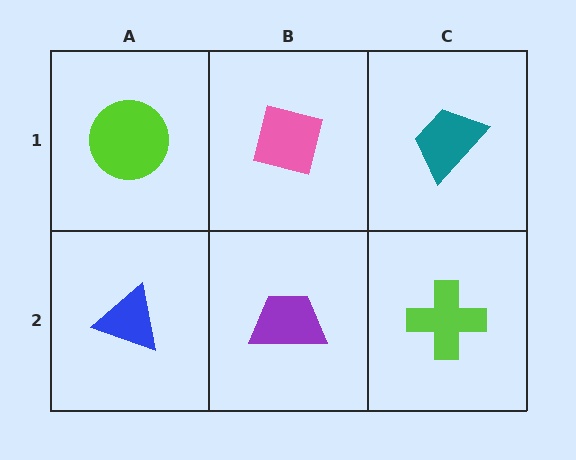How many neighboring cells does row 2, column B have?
3.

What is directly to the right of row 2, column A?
A purple trapezoid.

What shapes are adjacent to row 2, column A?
A lime circle (row 1, column A), a purple trapezoid (row 2, column B).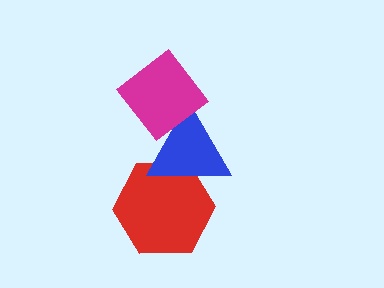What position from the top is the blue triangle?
The blue triangle is 2nd from the top.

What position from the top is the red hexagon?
The red hexagon is 3rd from the top.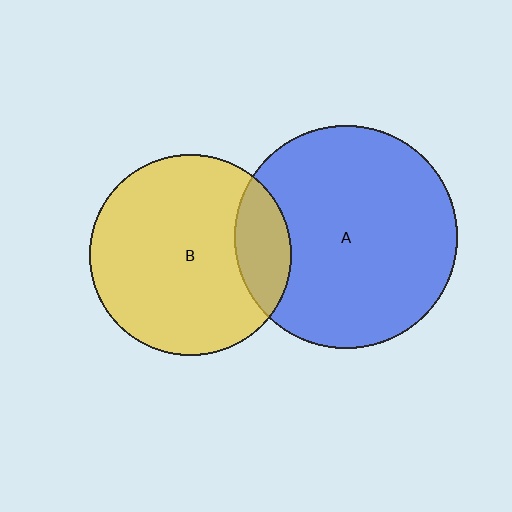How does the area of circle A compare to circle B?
Approximately 1.2 times.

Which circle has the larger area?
Circle A (blue).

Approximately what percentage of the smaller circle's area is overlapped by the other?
Approximately 15%.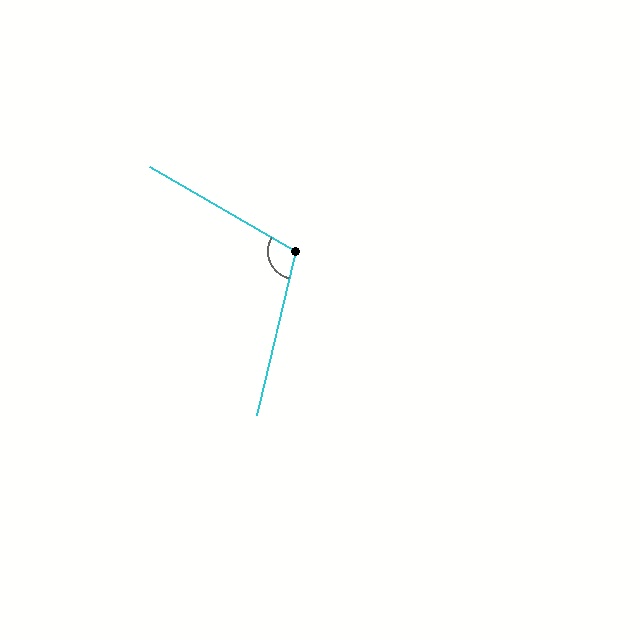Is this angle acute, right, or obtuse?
It is obtuse.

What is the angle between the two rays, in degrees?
Approximately 107 degrees.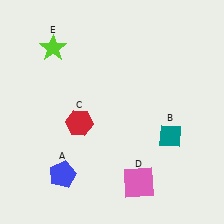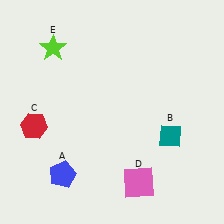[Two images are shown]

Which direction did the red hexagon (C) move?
The red hexagon (C) moved left.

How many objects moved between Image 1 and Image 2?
1 object moved between the two images.